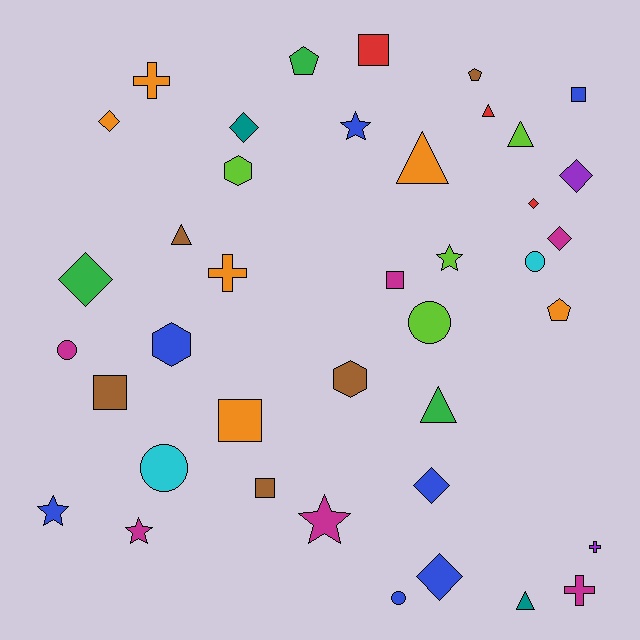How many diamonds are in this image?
There are 8 diamonds.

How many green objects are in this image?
There are 3 green objects.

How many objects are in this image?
There are 40 objects.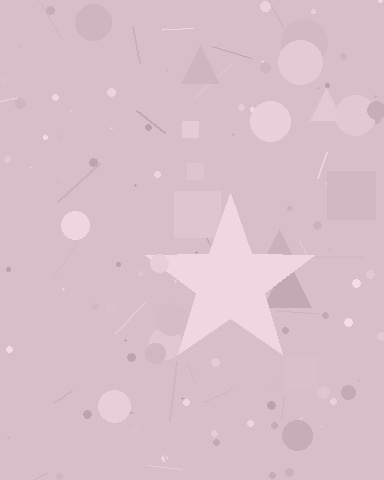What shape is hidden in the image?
A star is hidden in the image.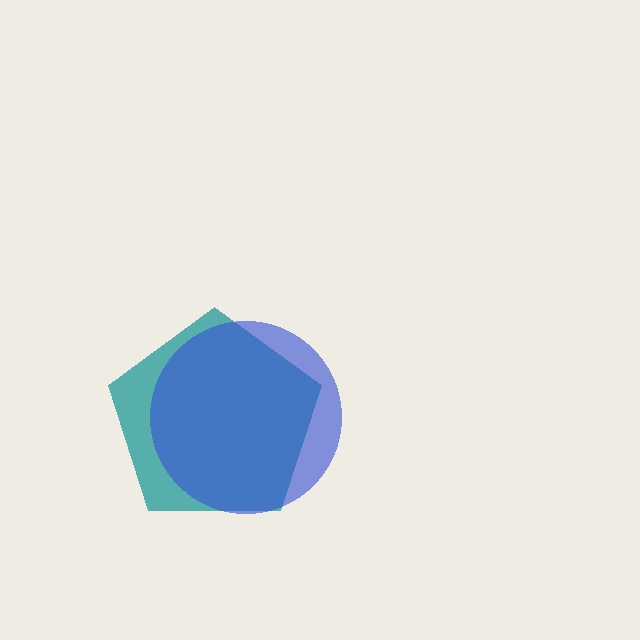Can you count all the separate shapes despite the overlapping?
Yes, there are 2 separate shapes.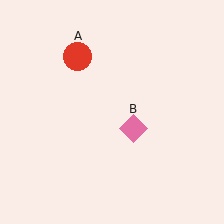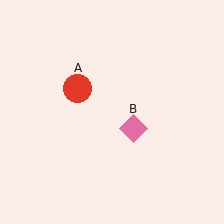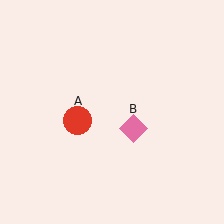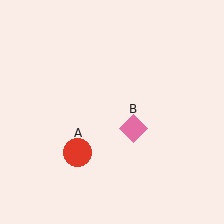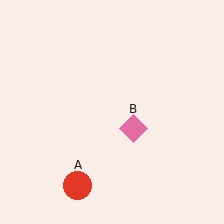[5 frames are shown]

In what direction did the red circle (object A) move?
The red circle (object A) moved down.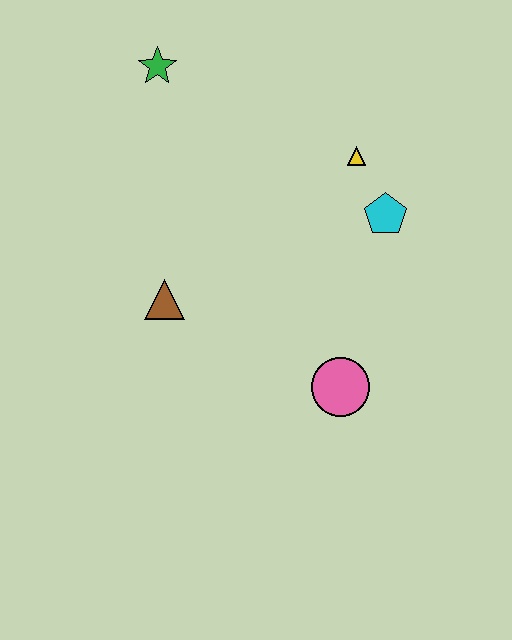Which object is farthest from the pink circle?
The green star is farthest from the pink circle.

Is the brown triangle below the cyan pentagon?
Yes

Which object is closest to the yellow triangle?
The cyan pentagon is closest to the yellow triangle.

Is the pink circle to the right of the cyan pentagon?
No